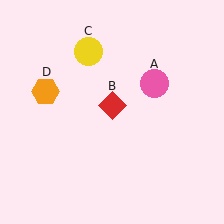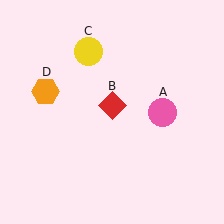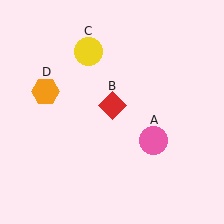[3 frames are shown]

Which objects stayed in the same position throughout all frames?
Red diamond (object B) and yellow circle (object C) and orange hexagon (object D) remained stationary.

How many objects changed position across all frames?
1 object changed position: pink circle (object A).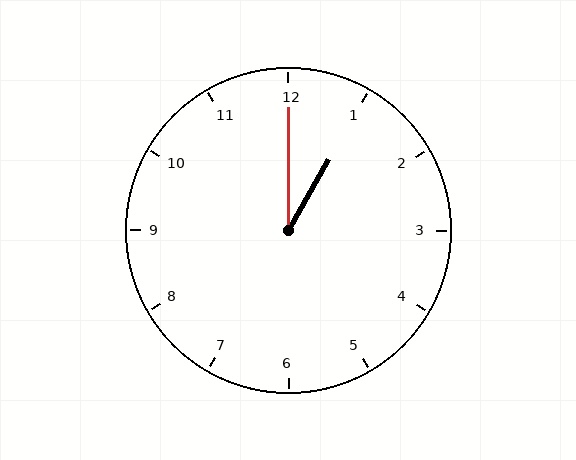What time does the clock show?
1:00.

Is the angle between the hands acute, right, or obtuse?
It is acute.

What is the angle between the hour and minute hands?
Approximately 30 degrees.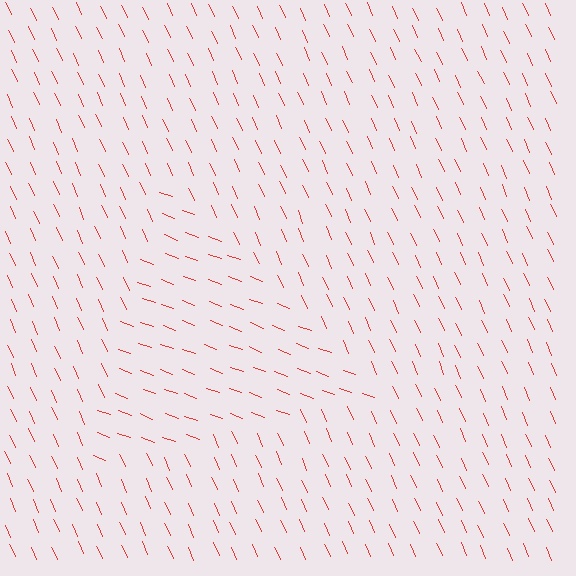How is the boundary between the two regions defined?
The boundary is defined purely by a change in line orientation (approximately 45 degrees difference). All lines are the same color and thickness.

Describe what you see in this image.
The image is filled with small red line segments. A triangle region in the image has lines oriented differently from the surrounding lines, creating a visible texture boundary.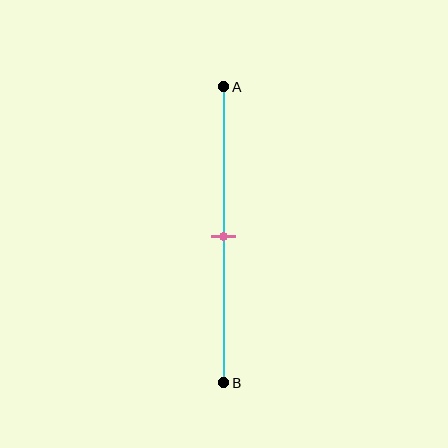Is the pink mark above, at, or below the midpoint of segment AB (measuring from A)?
The pink mark is approximately at the midpoint of segment AB.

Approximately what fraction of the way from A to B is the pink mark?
The pink mark is approximately 50% of the way from A to B.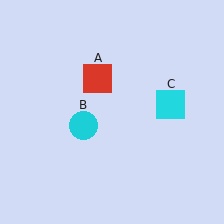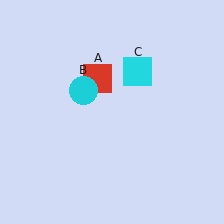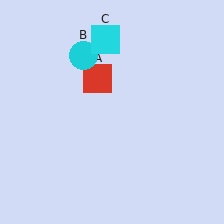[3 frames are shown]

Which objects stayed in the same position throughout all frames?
Red square (object A) remained stationary.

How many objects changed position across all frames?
2 objects changed position: cyan circle (object B), cyan square (object C).